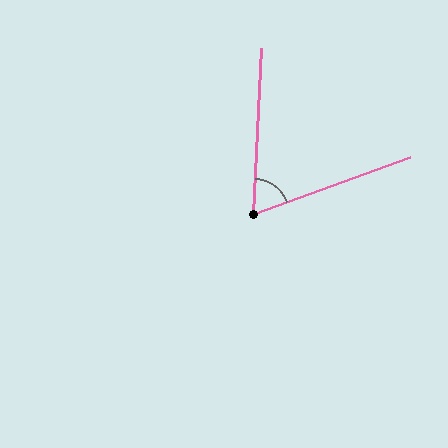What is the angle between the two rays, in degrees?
Approximately 67 degrees.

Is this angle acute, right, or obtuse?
It is acute.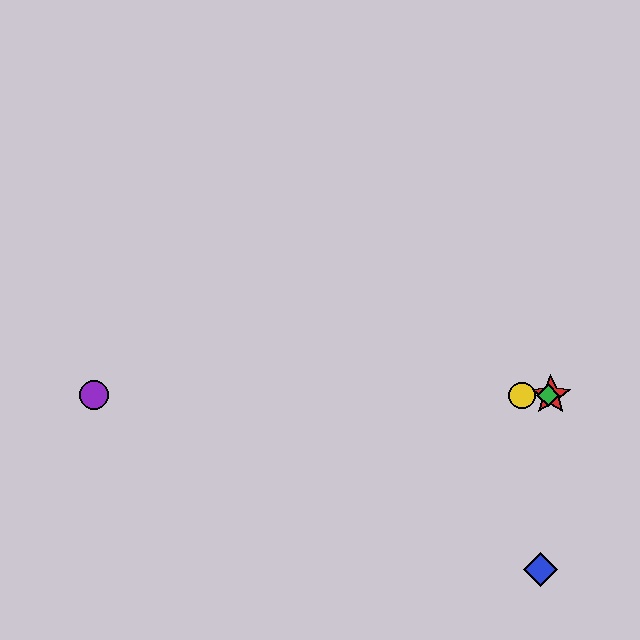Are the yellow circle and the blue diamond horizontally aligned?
No, the yellow circle is at y≈395 and the blue diamond is at y≈570.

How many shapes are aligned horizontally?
4 shapes (the red star, the green diamond, the yellow circle, the purple circle) are aligned horizontally.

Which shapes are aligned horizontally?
The red star, the green diamond, the yellow circle, the purple circle are aligned horizontally.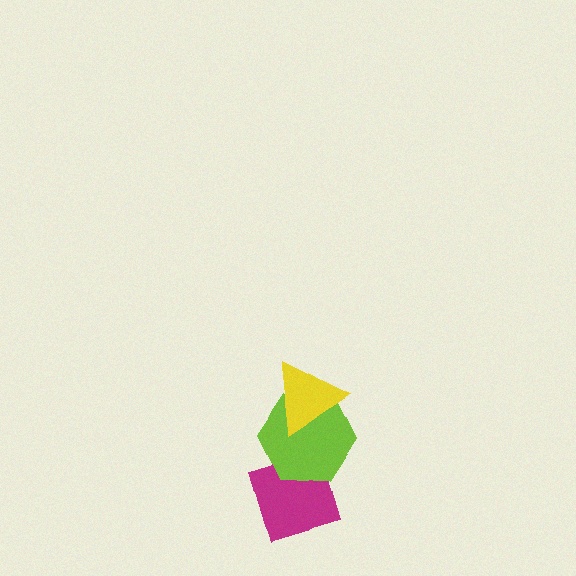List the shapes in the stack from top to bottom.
From top to bottom: the yellow triangle, the lime hexagon, the magenta diamond.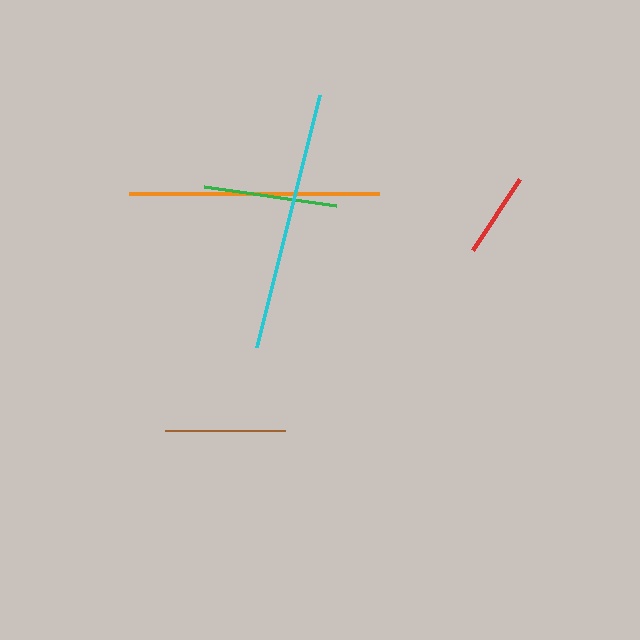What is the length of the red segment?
The red segment is approximately 85 pixels long.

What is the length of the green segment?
The green segment is approximately 134 pixels long.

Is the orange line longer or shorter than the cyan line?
The cyan line is longer than the orange line.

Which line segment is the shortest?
The red line is the shortest at approximately 85 pixels.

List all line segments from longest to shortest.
From longest to shortest: cyan, orange, green, brown, red.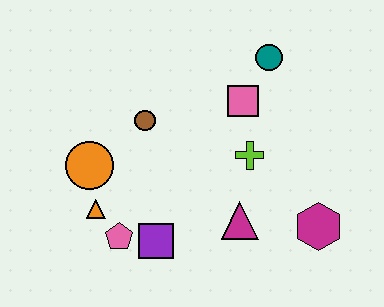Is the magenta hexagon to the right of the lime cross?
Yes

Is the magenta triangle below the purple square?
No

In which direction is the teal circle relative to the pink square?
The teal circle is above the pink square.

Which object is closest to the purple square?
The pink pentagon is closest to the purple square.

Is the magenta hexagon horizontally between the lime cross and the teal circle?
No